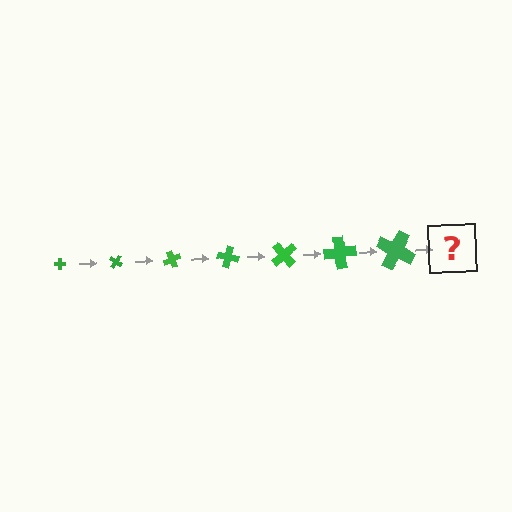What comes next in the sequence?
The next element should be a cross, larger than the previous one and rotated 245 degrees from the start.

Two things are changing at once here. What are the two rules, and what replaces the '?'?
The two rules are that the cross grows larger each step and it rotates 35 degrees each step. The '?' should be a cross, larger than the previous one and rotated 245 degrees from the start.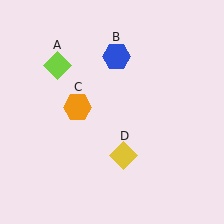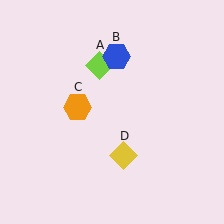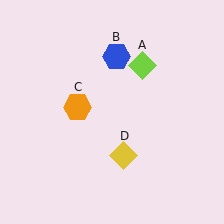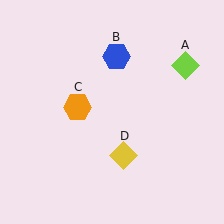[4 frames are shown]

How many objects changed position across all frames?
1 object changed position: lime diamond (object A).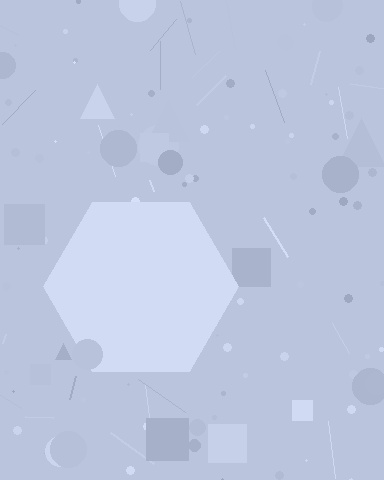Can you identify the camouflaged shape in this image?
The camouflaged shape is a hexagon.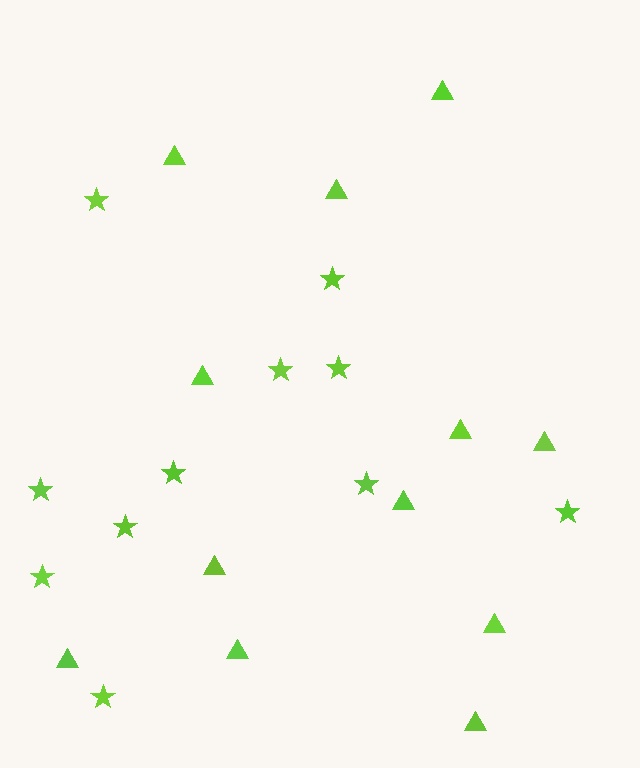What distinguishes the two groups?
There are 2 groups: one group of triangles (12) and one group of stars (11).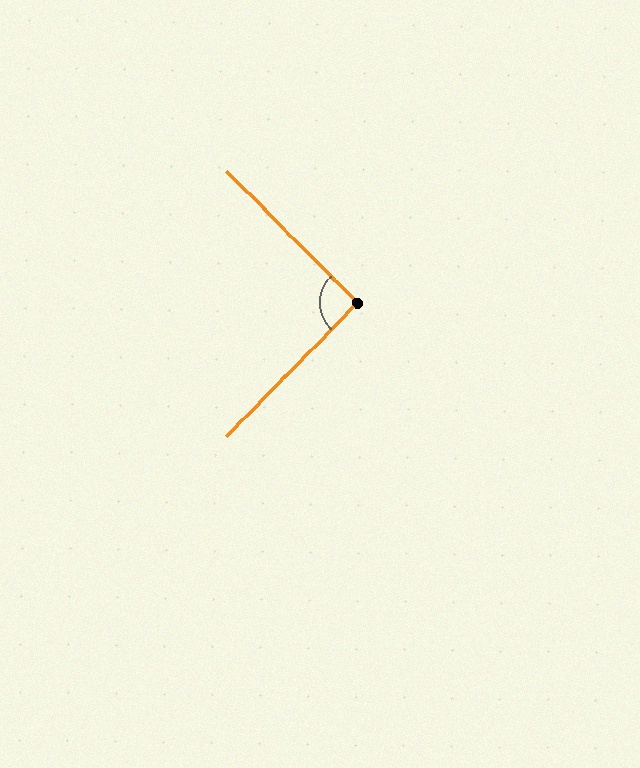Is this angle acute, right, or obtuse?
It is approximately a right angle.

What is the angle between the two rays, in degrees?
Approximately 91 degrees.